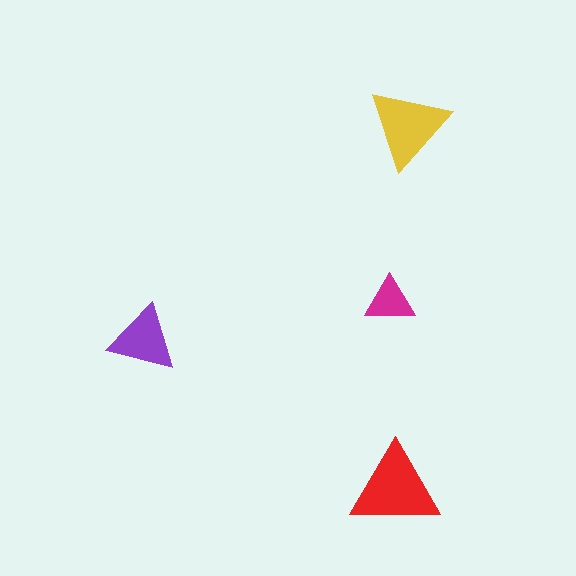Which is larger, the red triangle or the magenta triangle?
The red one.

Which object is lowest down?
The red triangle is bottommost.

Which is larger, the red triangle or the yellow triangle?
The red one.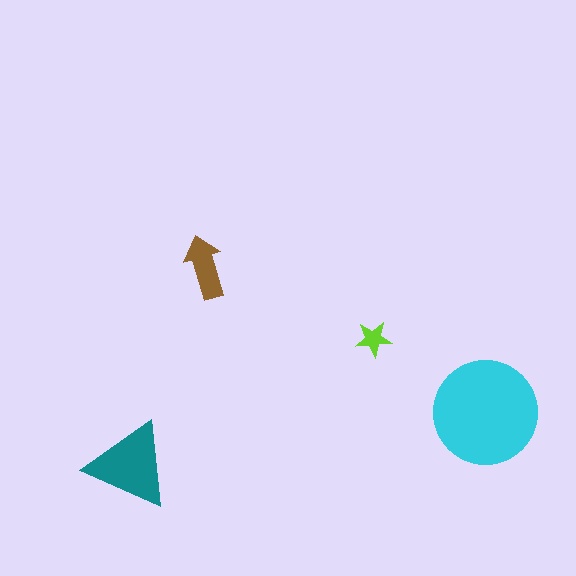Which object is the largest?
The cyan circle.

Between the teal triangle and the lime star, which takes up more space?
The teal triangle.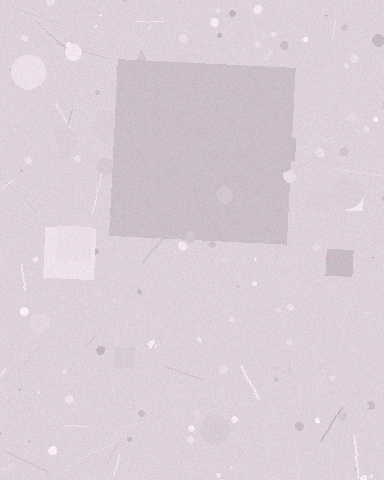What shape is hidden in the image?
A square is hidden in the image.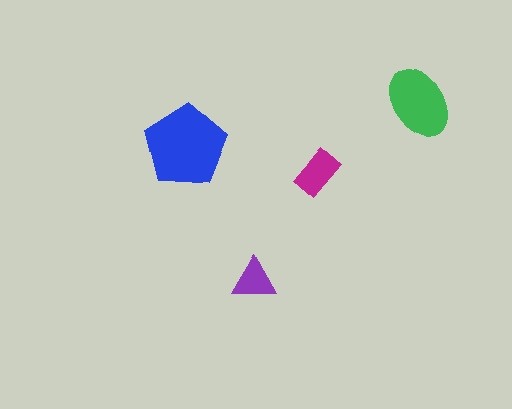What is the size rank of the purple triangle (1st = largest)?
4th.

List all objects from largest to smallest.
The blue pentagon, the green ellipse, the magenta rectangle, the purple triangle.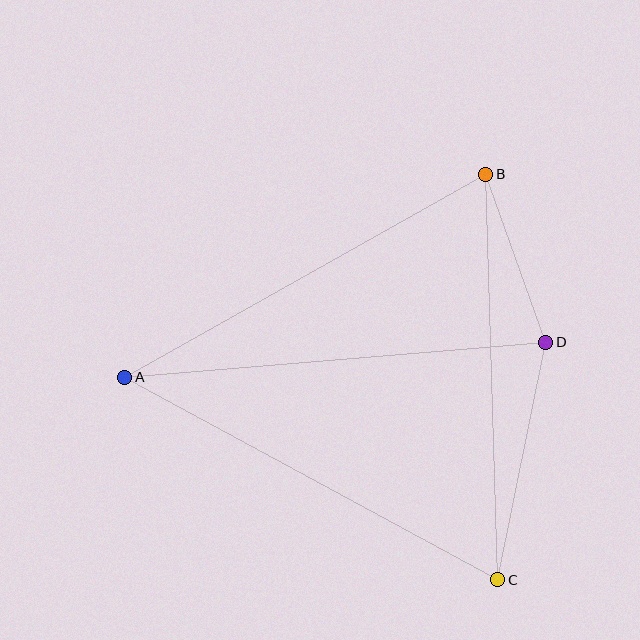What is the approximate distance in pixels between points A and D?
The distance between A and D is approximately 423 pixels.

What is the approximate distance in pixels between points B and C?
The distance between B and C is approximately 405 pixels.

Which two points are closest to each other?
Points B and D are closest to each other.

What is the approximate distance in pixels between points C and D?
The distance between C and D is approximately 242 pixels.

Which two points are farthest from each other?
Points A and C are farthest from each other.